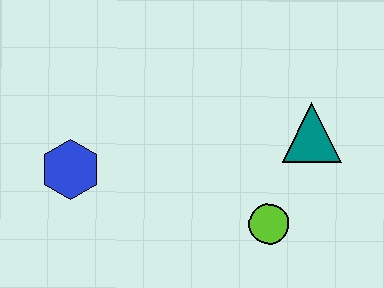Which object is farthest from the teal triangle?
The blue hexagon is farthest from the teal triangle.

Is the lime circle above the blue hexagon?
No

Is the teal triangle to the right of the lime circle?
Yes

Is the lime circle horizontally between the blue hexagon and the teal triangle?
Yes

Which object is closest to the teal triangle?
The lime circle is closest to the teal triangle.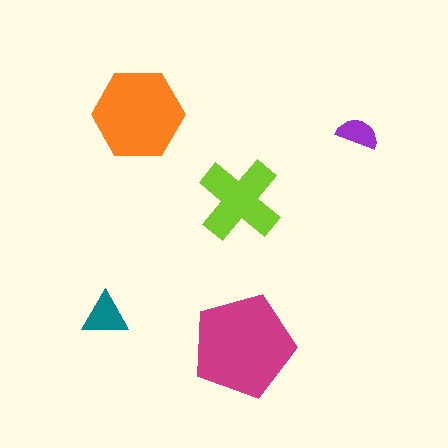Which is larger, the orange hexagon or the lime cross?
The orange hexagon.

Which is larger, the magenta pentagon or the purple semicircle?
The magenta pentagon.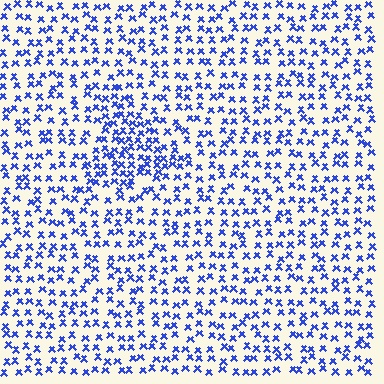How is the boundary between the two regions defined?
The boundary is defined by a change in element density (approximately 1.8x ratio). All elements are the same color, size, and shape.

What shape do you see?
I see a triangle.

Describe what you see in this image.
The image contains small blue elements arranged at two different densities. A triangle-shaped region is visible where the elements are more densely packed than the surrounding area.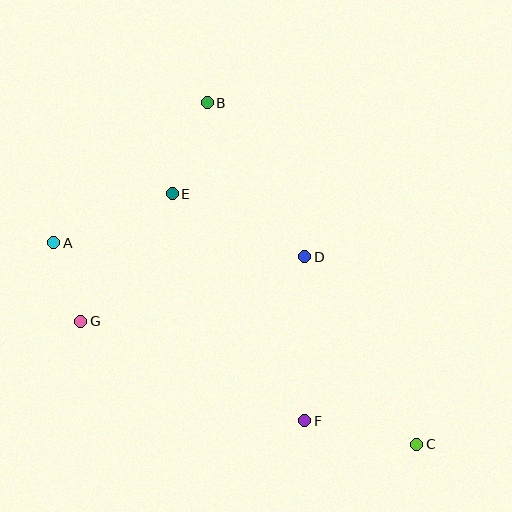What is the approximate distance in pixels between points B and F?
The distance between B and F is approximately 333 pixels.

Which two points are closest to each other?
Points A and G are closest to each other.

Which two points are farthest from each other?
Points A and C are farthest from each other.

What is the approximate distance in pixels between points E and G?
The distance between E and G is approximately 157 pixels.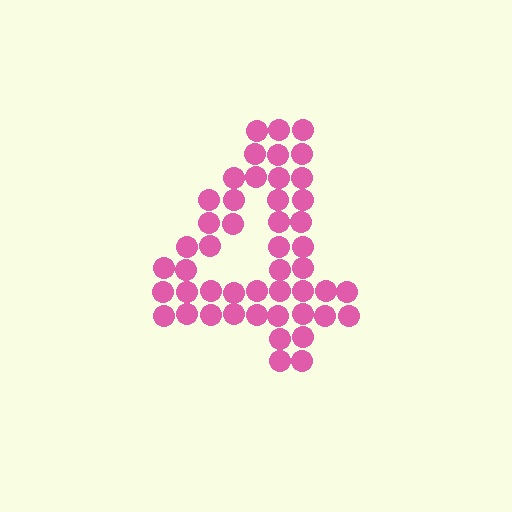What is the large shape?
The large shape is the digit 4.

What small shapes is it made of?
It is made of small circles.